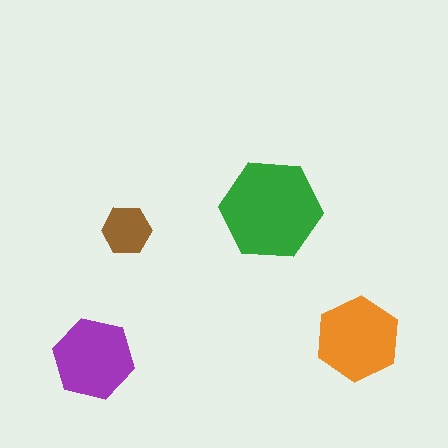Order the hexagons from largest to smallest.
the green one, the orange one, the purple one, the brown one.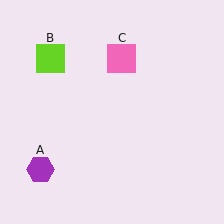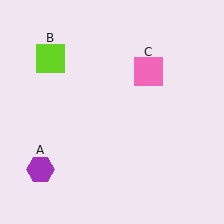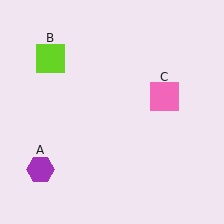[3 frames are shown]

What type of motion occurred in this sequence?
The pink square (object C) rotated clockwise around the center of the scene.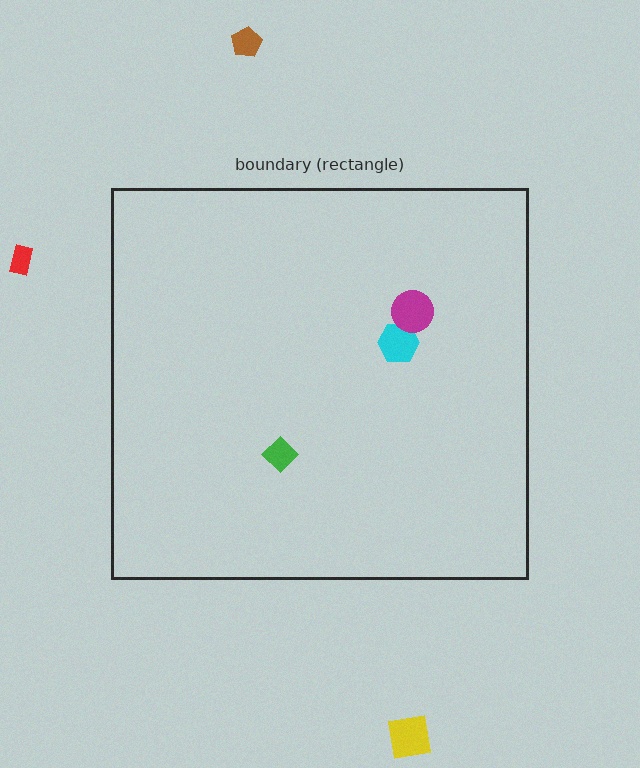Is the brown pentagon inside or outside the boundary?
Outside.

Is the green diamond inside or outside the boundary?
Inside.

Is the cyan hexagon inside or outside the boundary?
Inside.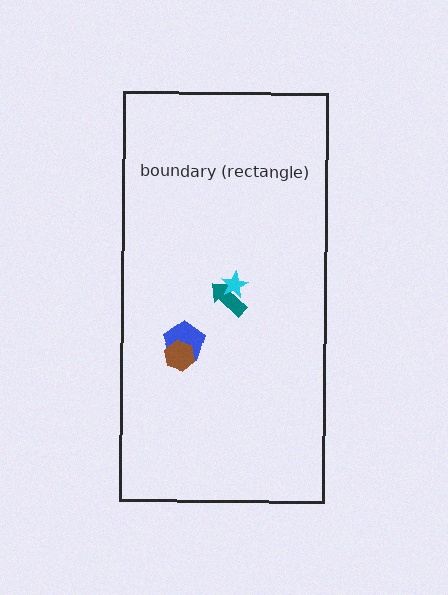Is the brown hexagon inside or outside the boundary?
Inside.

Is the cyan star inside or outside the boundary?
Inside.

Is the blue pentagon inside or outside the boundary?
Inside.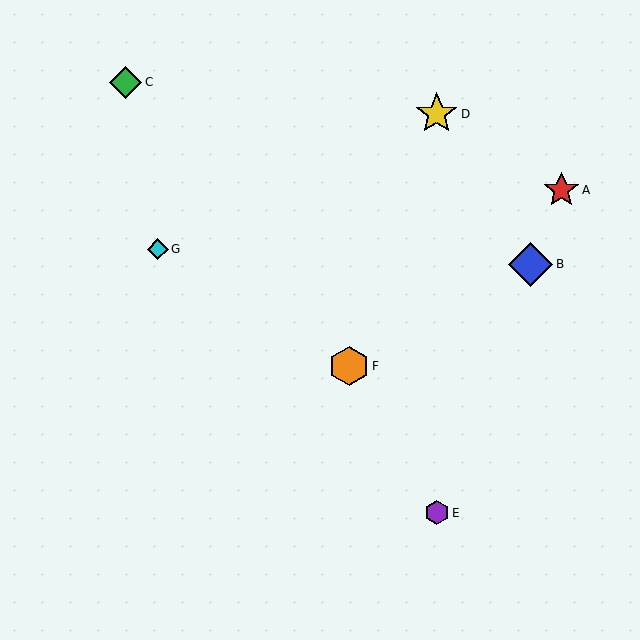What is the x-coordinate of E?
Object E is at x≈437.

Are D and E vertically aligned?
Yes, both are at x≈437.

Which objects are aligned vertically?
Objects D, E are aligned vertically.